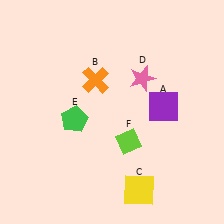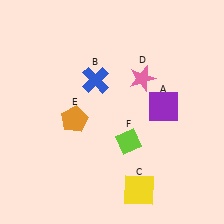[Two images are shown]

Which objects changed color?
B changed from orange to blue. E changed from green to orange.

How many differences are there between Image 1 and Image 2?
There are 2 differences between the two images.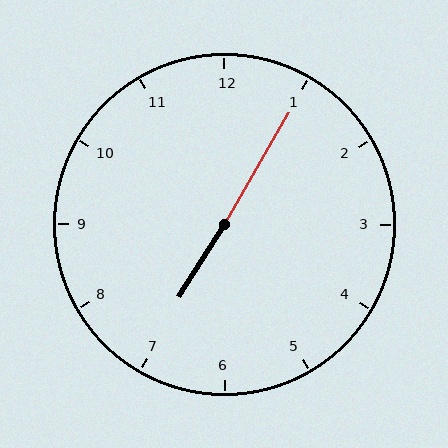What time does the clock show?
7:05.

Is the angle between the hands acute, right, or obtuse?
It is obtuse.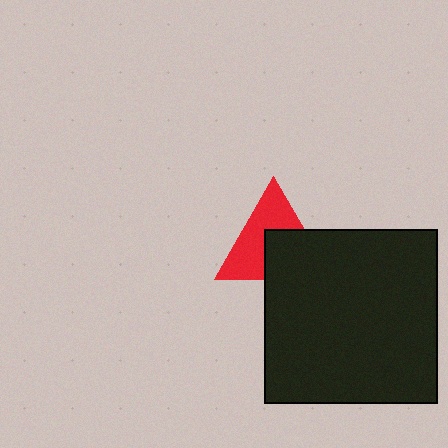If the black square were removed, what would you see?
You would see the complete red triangle.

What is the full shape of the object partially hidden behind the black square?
The partially hidden object is a red triangle.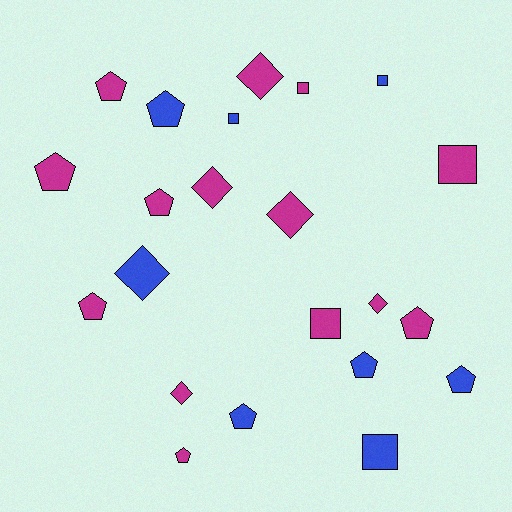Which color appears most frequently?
Magenta, with 14 objects.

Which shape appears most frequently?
Pentagon, with 10 objects.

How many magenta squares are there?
There are 3 magenta squares.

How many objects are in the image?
There are 22 objects.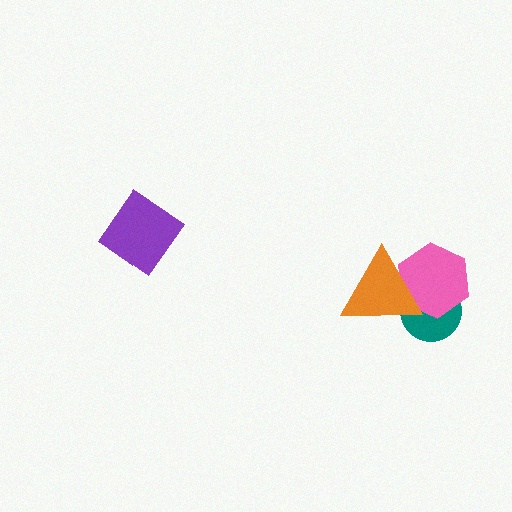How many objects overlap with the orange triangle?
2 objects overlap with the orange triangle.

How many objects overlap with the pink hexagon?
2 objects overlap with the pink hexagon.